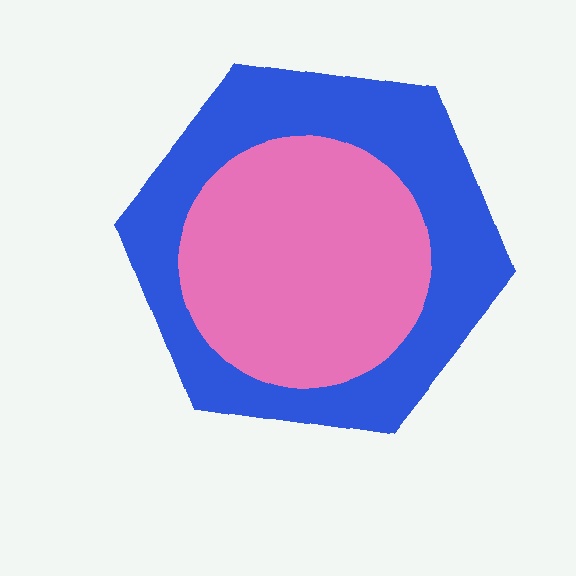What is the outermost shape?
The blue hexagon.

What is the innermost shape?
The pink circle.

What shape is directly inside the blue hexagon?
The pink circle.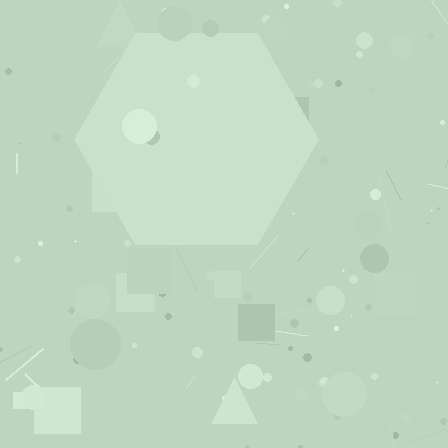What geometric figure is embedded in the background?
A hexagon is embedded in the background.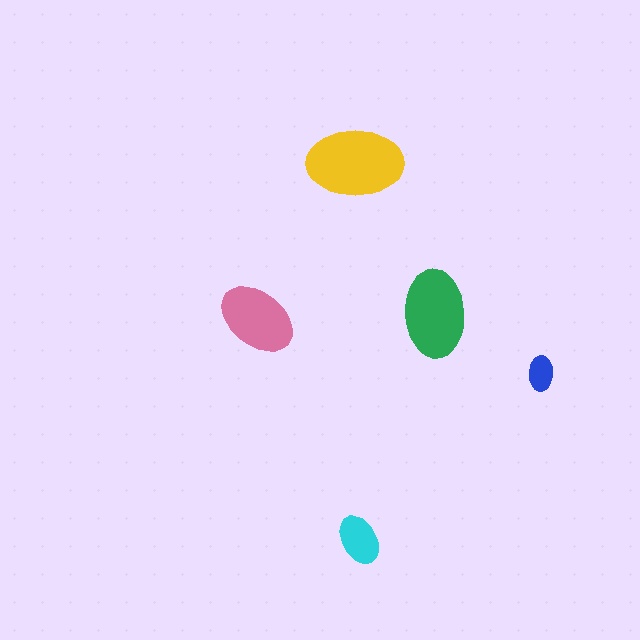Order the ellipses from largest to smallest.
the yellow one, the green one, the pink one, the cyan one, the blue one.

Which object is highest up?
The yellow ellipse is topmost.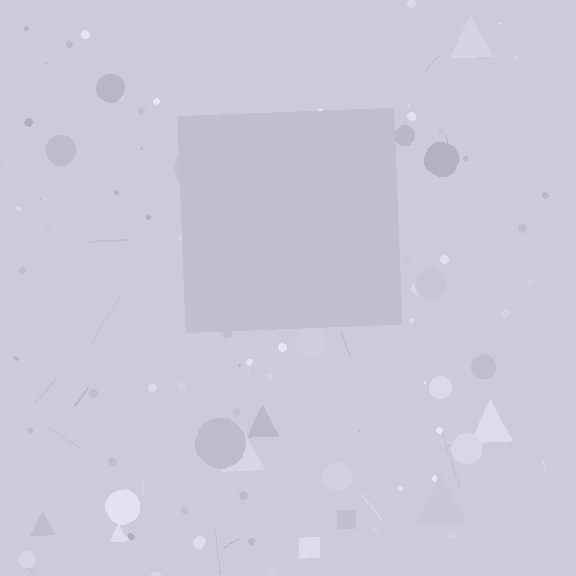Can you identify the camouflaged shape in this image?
The camouflaged shape is a square.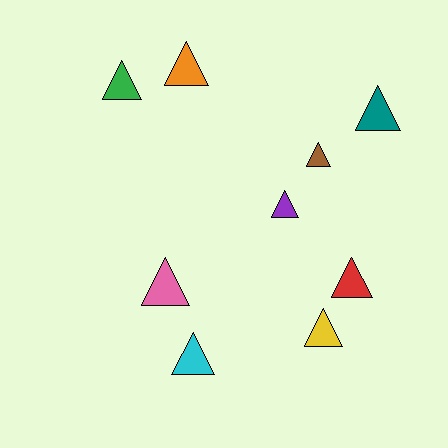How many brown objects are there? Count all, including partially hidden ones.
There is 1 brown object.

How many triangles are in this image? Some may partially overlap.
There are 9 triangles.